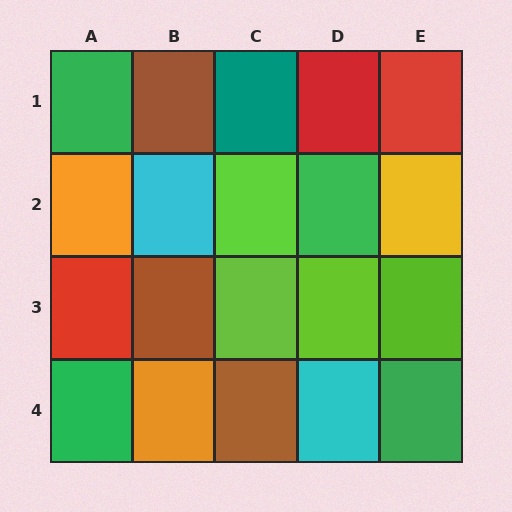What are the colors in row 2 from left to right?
Orange, cyan, lime, green, yellow.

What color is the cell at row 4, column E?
Green.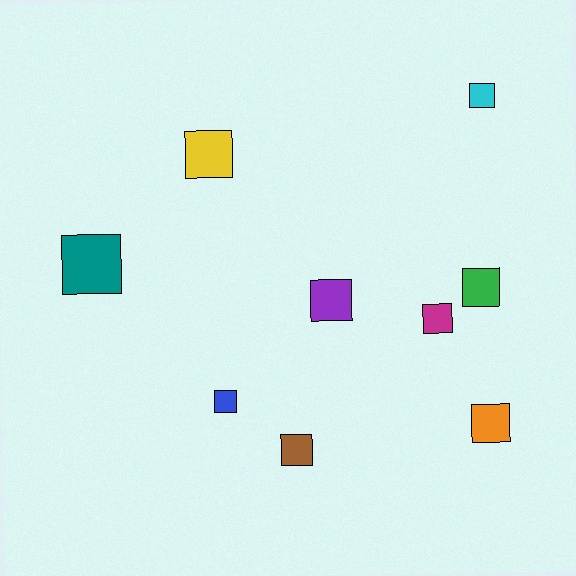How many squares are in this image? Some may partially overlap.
There are 9 squares.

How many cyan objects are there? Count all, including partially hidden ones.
There is 1 cyan object.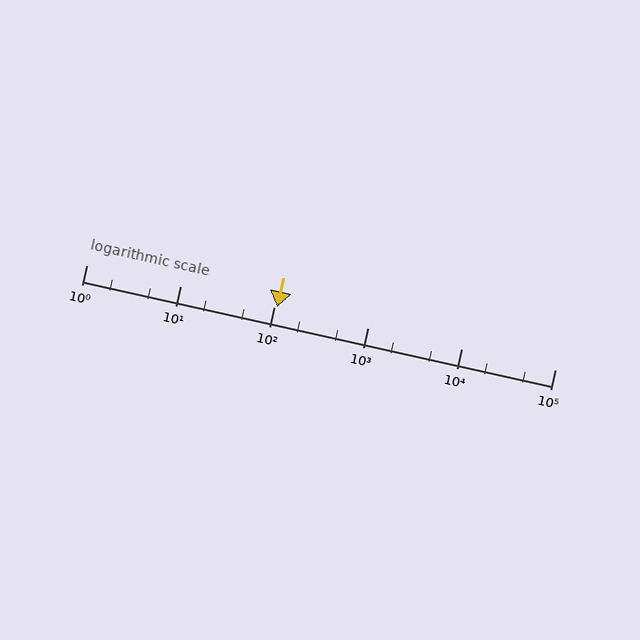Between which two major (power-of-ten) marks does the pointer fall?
The pointer is between 100 and 1000.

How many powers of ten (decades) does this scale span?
The scale spans 5 decades, from 1 to 100000.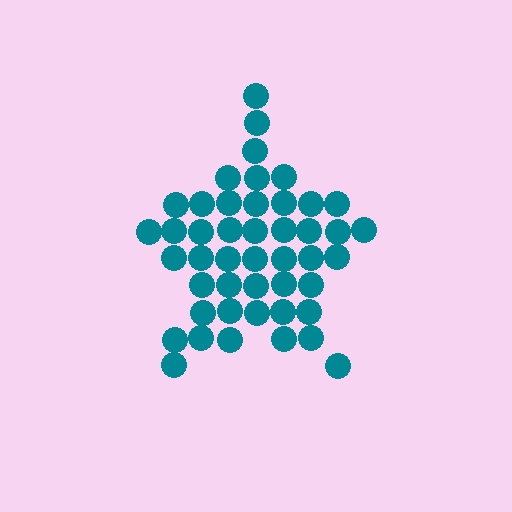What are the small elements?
The small elements are circles.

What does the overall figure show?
The overall figure shows a star.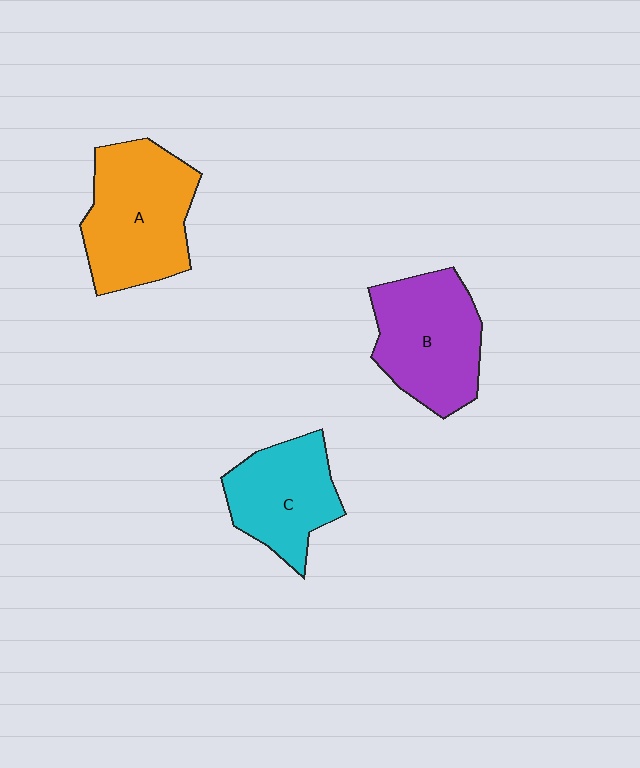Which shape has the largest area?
Shape A (orange).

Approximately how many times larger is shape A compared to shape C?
Approximately 1.3 times.